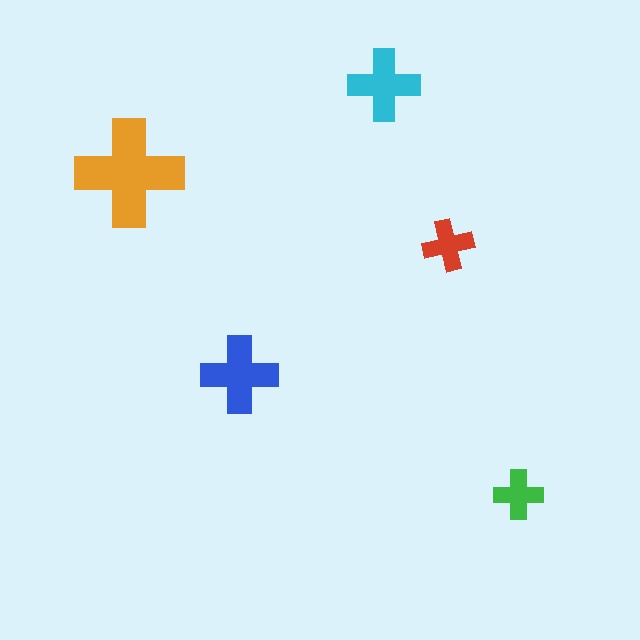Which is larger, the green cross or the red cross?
The red one.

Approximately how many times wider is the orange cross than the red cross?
About 2 times wider.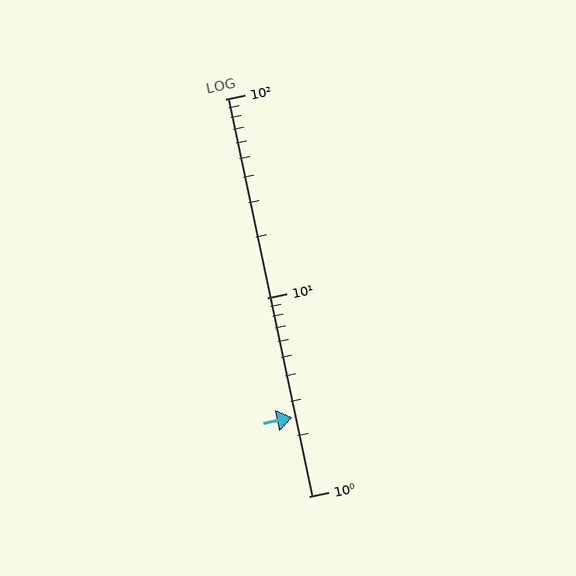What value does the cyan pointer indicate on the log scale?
The pointer indicates approximately 2.5.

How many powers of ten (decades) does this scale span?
The scale spans 2 decades, from 1 to 100.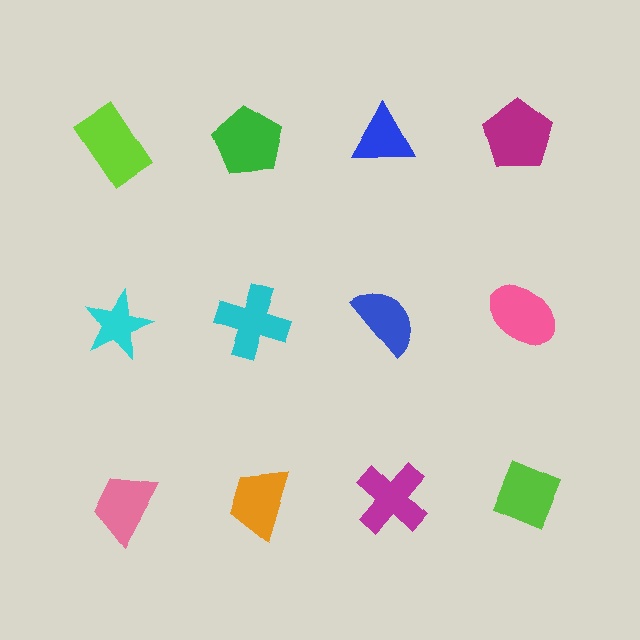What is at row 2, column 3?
A blue semicircle.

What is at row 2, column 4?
A pink ellipse.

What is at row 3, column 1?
A pink trapezoid.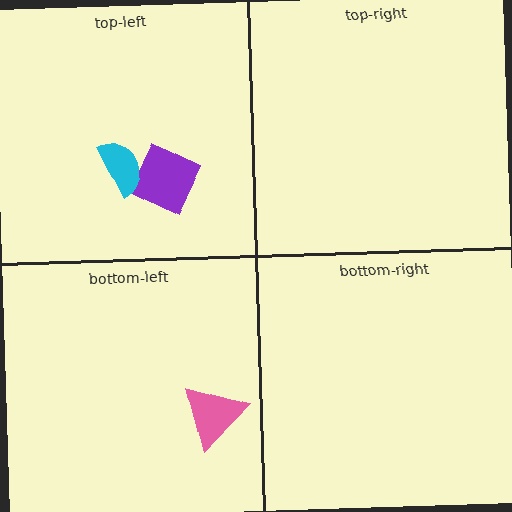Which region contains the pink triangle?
The bottom-left region.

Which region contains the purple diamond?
The top-left region.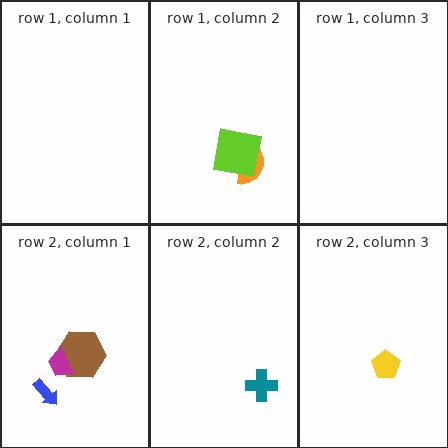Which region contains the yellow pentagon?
The row 2, column 3 region.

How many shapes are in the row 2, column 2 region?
1.